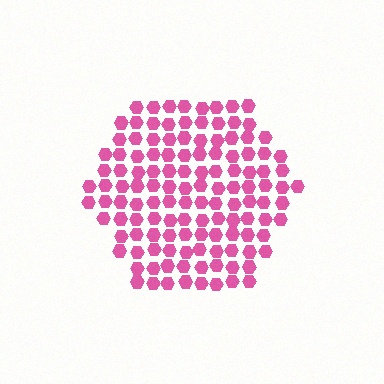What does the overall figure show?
The overall figure shows a hexagon.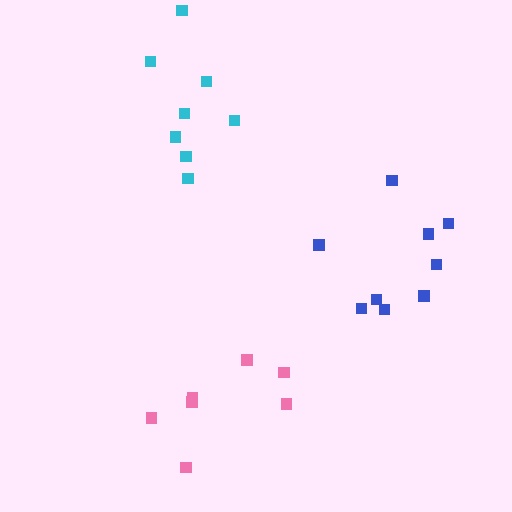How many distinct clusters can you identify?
There are 3 distinct clusters.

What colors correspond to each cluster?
The clusters are colored: pink, cyan, blue.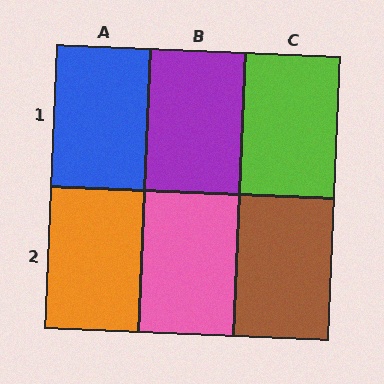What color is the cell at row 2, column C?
Brown.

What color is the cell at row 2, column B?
Pink.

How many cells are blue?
1 cell is blue.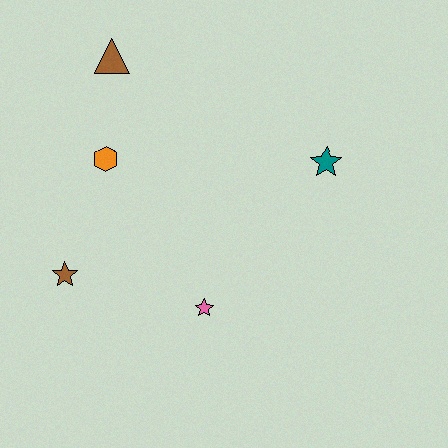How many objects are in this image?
There are 5 objects.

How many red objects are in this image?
There are no red objects.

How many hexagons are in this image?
There is 1 hexagon.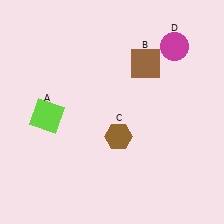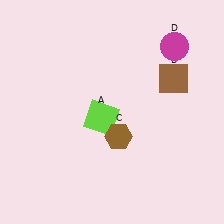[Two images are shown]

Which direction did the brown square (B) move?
The brown square (B) moved right.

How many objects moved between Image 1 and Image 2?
2 objects moved between the two images.